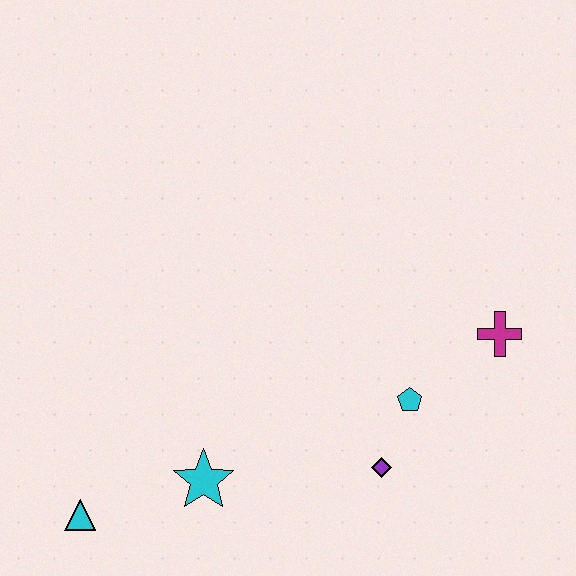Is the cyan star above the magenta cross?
No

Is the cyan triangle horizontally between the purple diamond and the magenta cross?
No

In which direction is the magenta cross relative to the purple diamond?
The magenta cross is above the purple diamond.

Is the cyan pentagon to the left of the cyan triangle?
No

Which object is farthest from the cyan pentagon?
The cyan triangle is farthest from the cyan pentagon.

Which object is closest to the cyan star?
The cyan triangle is closest to the cyan star.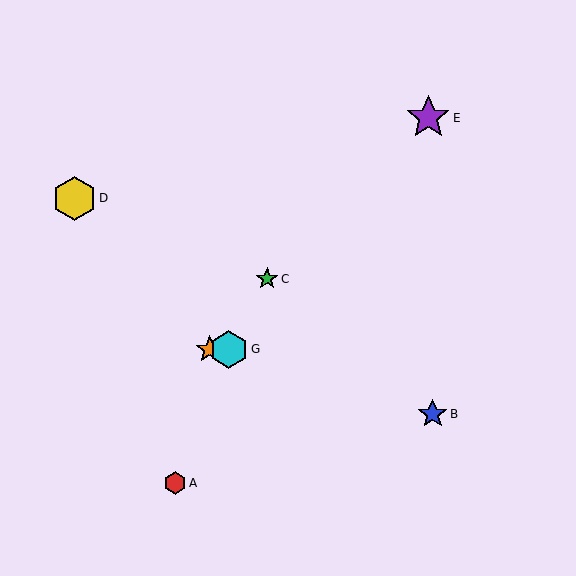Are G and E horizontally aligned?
No, G is at y≈349 and E is at y≈118.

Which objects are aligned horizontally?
Objects F, G are aligned horizontally.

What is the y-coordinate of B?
Object B is at y≈414.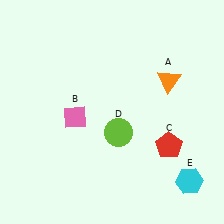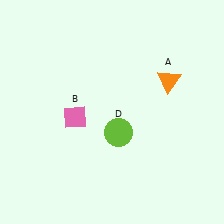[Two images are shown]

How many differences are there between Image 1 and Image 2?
There are 2 differences between the two images.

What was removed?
The red pentagon (C), the cyan hexagon (E) were removed in Image 2.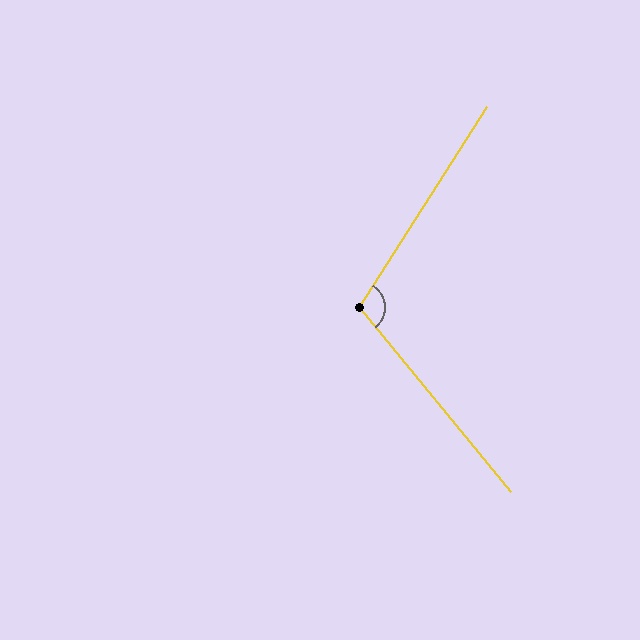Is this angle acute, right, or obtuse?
It is obtuse.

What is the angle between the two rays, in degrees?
Approximately 108 degrees.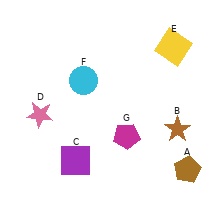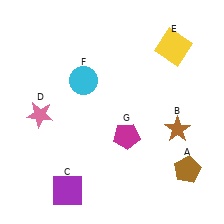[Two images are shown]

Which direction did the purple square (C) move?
The purple square (C) moved down.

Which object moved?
The purple square (C) moved down.